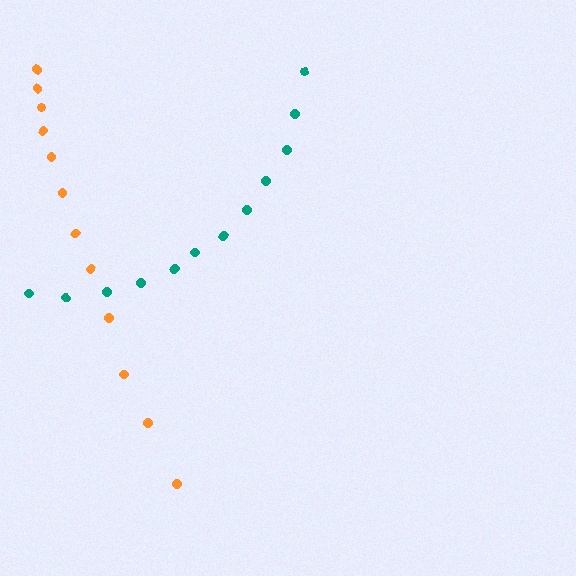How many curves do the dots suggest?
There are 2 distinct paths.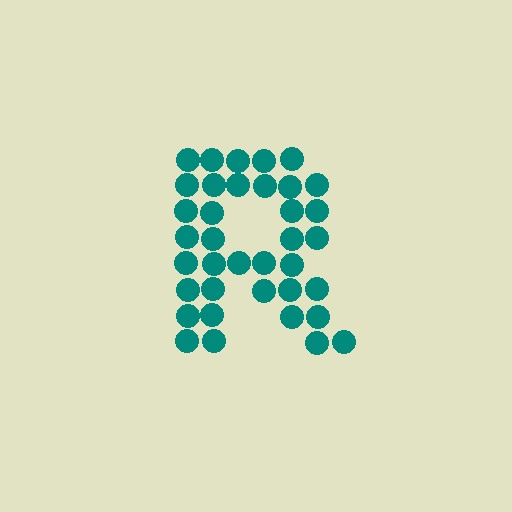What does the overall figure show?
The overall figure shows the letter R.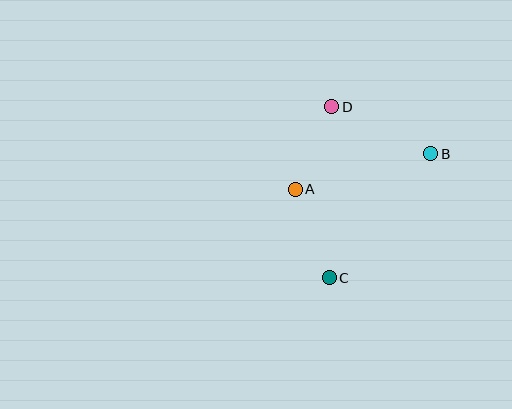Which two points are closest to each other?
Points A and D are closest to each other.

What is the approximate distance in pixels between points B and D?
The distance between B and D is approximately 110 pixels.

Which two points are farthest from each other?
Points C and D are farthest from each other.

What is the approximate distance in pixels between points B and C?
The distance between B and C is approximately 160 pixels.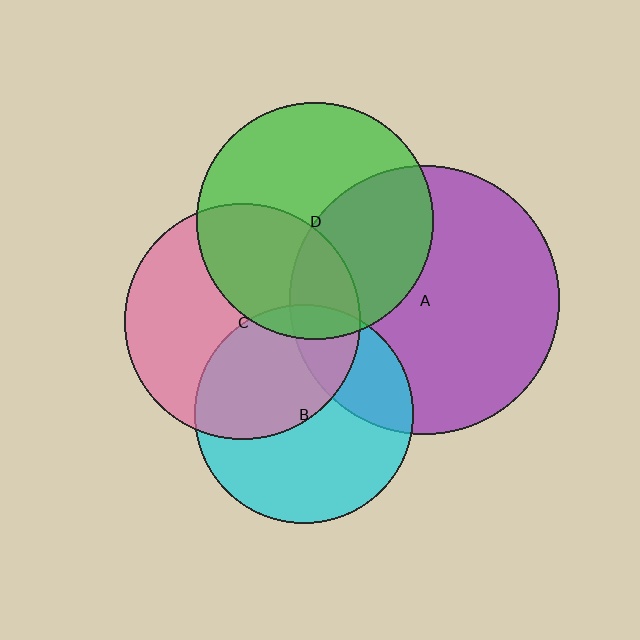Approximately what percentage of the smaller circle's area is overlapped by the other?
Approximately 35%.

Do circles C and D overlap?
Yes.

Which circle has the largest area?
Circle A (purple).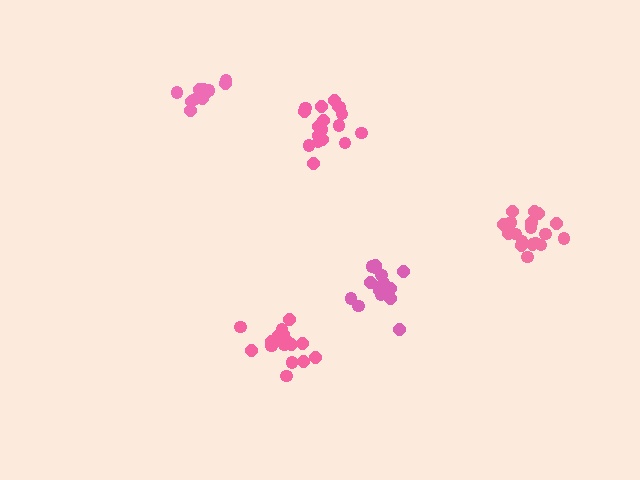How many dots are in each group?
Group 1: 18 dots, Group 2: 18 dots, Group 3: 16 dots, Group 4: 12 dots, Group 5: 17 dots (81 total).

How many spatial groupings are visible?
There are 5 spatial groupings.